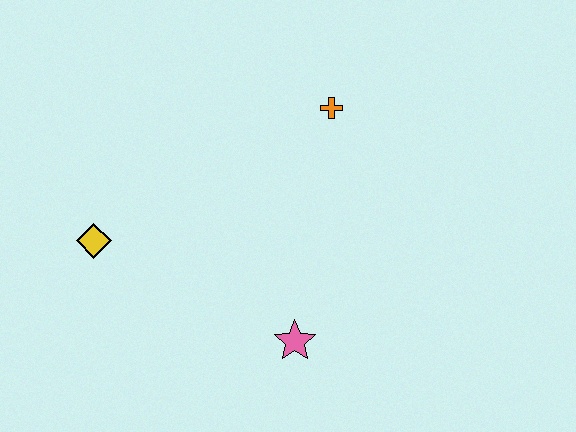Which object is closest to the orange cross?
The pink star is closest to the orange cross.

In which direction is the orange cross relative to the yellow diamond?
The orange cross is to the right of the yellow diamond.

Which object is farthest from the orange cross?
The yellow diamond is farthest from the orange cross.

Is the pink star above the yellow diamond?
No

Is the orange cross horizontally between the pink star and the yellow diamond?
No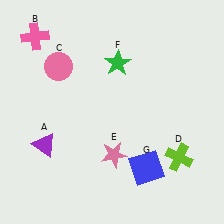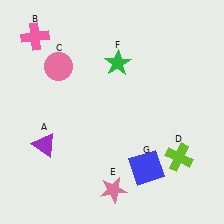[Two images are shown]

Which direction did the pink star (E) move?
The pink star (E) moved down.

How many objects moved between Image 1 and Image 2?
1 object moved between the two images.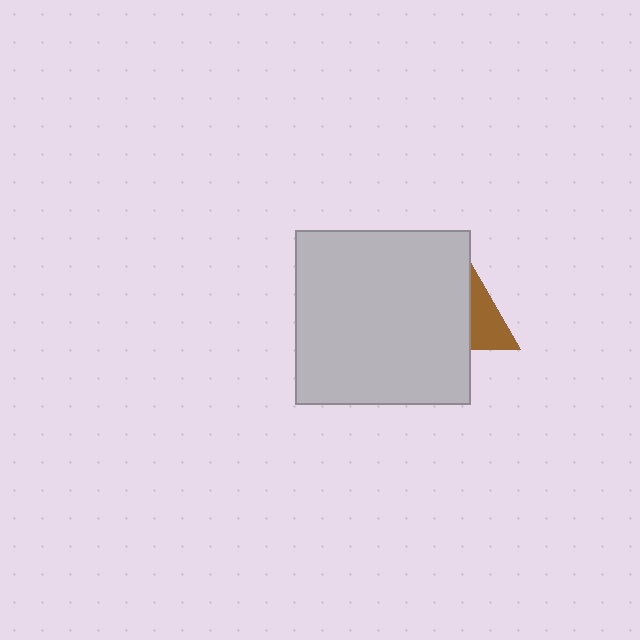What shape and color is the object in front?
The object in front is a light gray square.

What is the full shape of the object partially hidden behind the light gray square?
The partially hidden object is a brown triangle.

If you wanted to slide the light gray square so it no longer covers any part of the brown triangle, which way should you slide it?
Slide it left — that is the most direct way to separate the two shapes.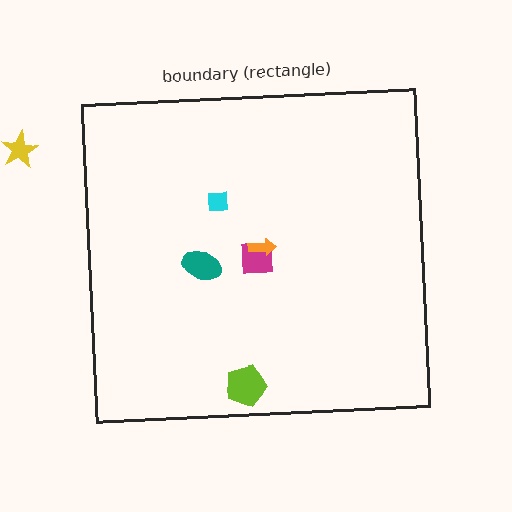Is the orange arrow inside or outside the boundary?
Inside.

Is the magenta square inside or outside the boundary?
Inside.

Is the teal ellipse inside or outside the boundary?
Inside.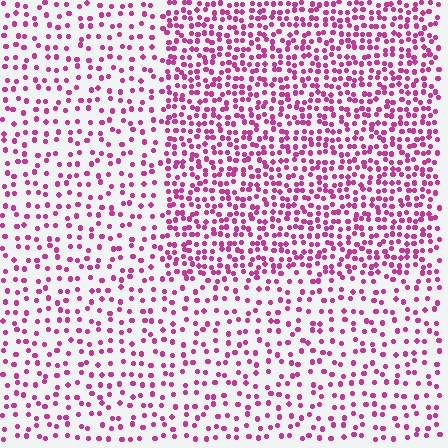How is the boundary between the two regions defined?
The boundary is defined by a change in element density (approximately 2.0x ratio). All elements are the same color, size, and shape.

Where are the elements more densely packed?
The elements are more densely packed inside the rectangle boundary.